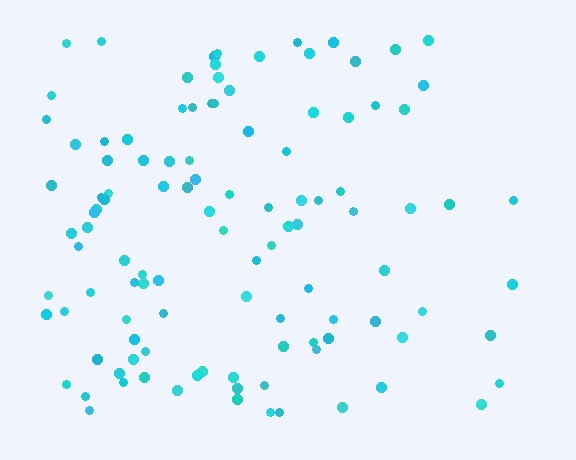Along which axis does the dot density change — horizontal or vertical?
Horizontal.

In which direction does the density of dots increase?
From right to left, with the left side densest.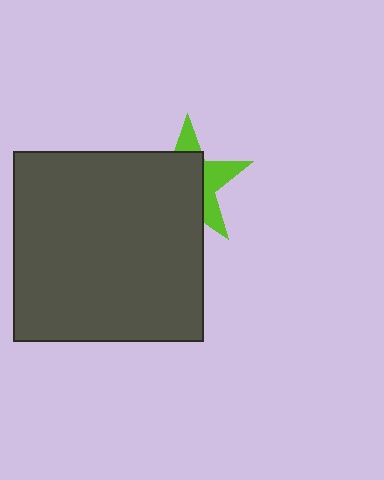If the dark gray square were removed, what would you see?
You would see the complete lime star.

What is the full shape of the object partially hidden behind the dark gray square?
The partially hidden object is a lime star.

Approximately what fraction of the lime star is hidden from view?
Roughly 63% of the lime star is hidden behind the dark gray square.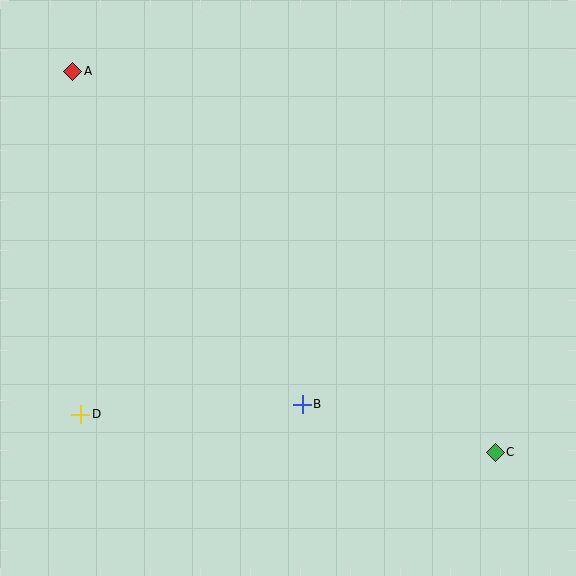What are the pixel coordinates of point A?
Point A is at (73, 71).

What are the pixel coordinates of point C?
Point C is at (495, 452).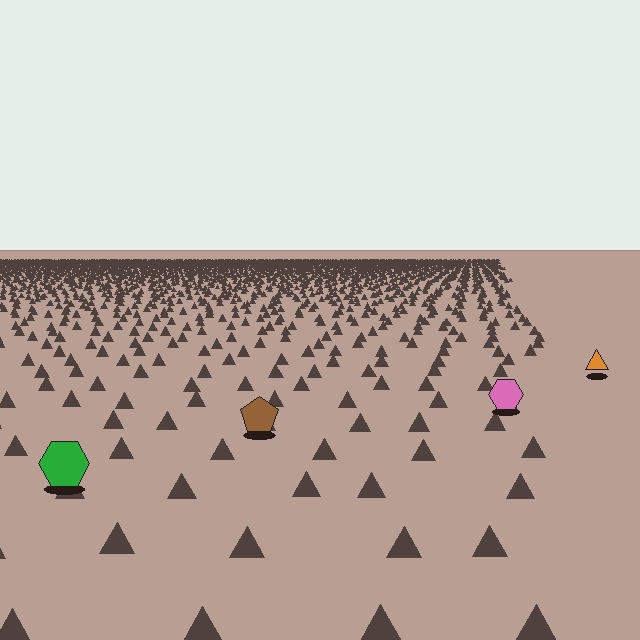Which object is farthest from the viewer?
The orange triangle is farthest from the viewer. It appears smaller and the ground texture around it is denser.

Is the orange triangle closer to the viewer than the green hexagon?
No. The green hexagon is closer — you can tell from the texture gradient: the ground texture is coarser near it.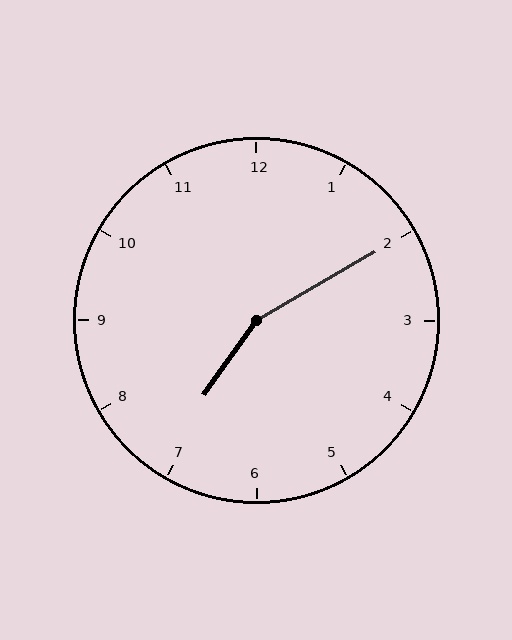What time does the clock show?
7:10.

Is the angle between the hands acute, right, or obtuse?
It is obtuse.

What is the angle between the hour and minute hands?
Approximately 155 degrees.